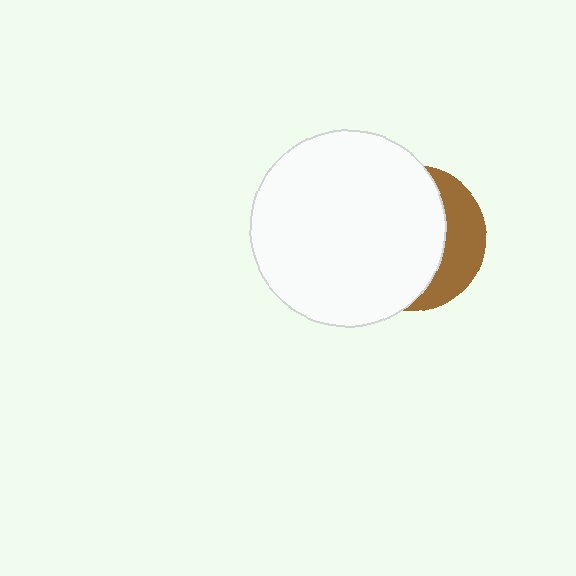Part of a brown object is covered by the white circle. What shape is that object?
It is a circle.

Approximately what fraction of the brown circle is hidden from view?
Roughly 70% of the brown circle is hidden behind the white circle.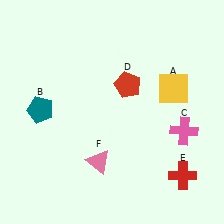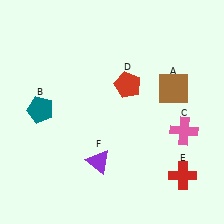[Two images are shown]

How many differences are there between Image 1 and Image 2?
There are 2 differences between the two images.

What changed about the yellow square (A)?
In Image 1, A is yellow. In Image 2, it changed to brown.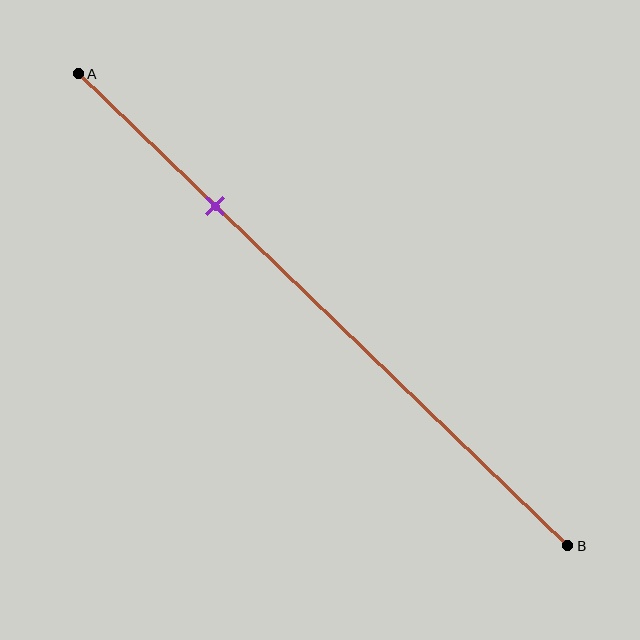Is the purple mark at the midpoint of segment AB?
No, the mark is at about 30% from A, not at the 50% midpoint.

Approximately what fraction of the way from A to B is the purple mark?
The purple mark is approximately 30% of the way from A to B.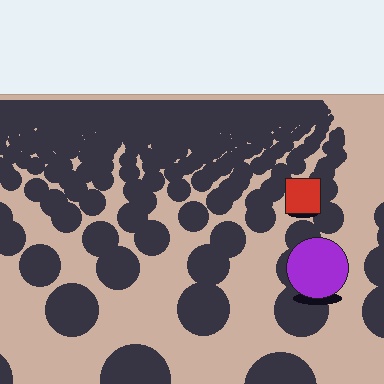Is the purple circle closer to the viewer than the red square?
Yes. The purple circle is closer — you can tell from the texture gradient: the ground texture is coarser near it.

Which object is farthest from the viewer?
The red square is farthest from the viewer. It appears smaller and the ground texture around it is denser.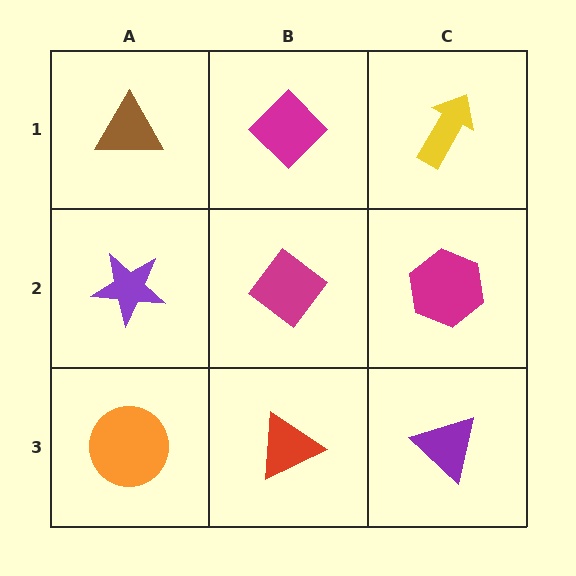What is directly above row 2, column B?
A magenta diamond.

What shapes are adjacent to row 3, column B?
A magenta diamond (row 2, column B), an orange circle (row 3, column A), a purple triangle (row 3, column C).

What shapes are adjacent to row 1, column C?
A magenta hexagon (row 2, column C), a magenta diamond (row 1, column B).